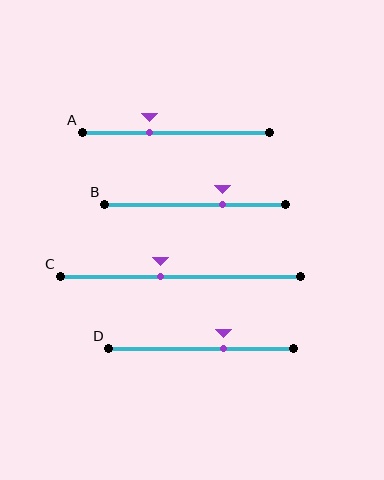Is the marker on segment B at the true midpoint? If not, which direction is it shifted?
No, the marker on segment B is shifted to the right by about 15% of the segment length.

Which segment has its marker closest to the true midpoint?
Segment C has its marker closest to the true midpoint.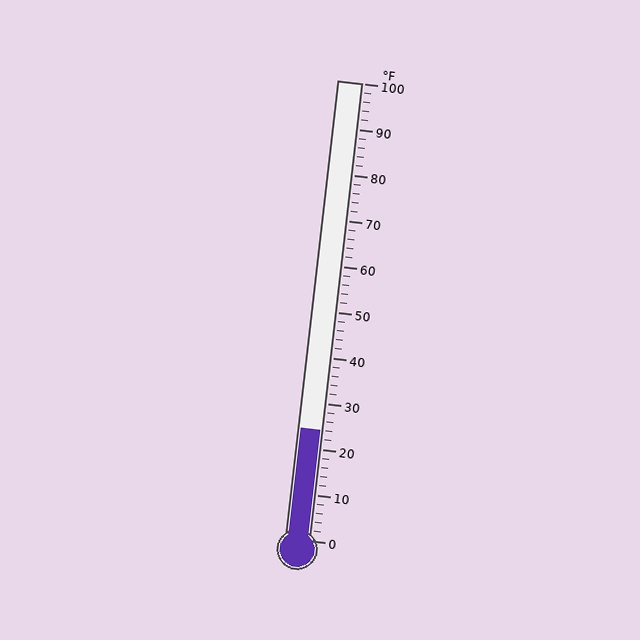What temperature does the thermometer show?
The thermometer shows approximately 24°F.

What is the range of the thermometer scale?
The thermometer scale ranges from 0°F to 100°F.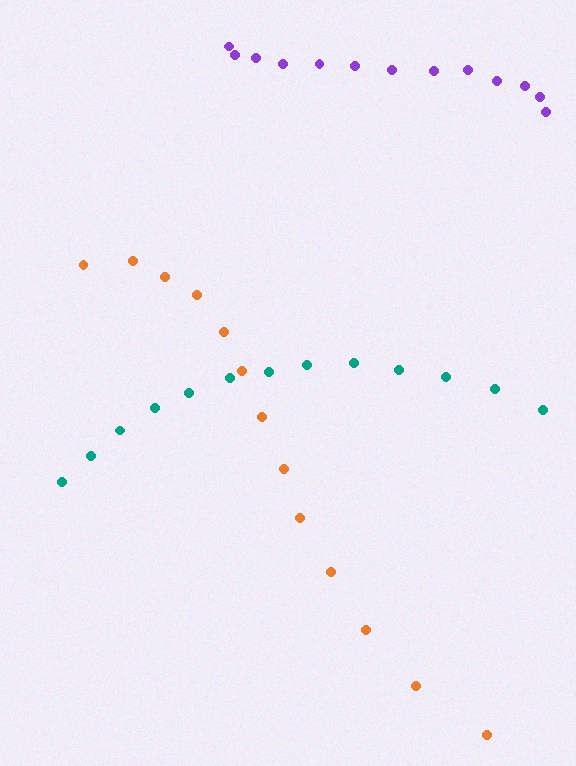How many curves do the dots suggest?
There are 3 distinct paths.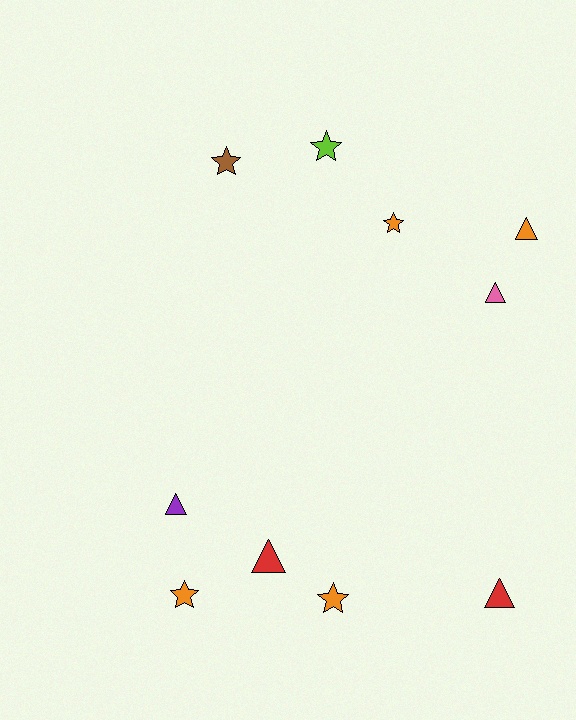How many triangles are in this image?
There are 5 triangles.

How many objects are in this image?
There are 10 objects.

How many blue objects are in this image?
There are no blue objects.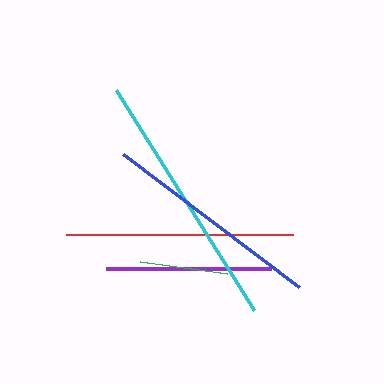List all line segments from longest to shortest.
From longest to shortest: cyan, red, blue, purple, green.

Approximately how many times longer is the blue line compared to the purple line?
The blue line is approximately 1.3 times the length of the purple line.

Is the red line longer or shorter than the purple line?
The red line is longer than the purple line.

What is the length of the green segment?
The green segment is approximately 88 pixels long.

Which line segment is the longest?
The cyan line is the longest at approximately 260 pixels.